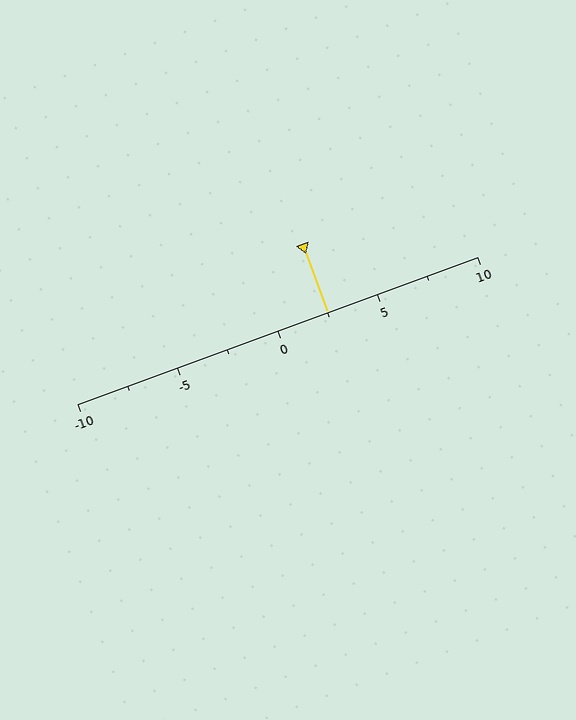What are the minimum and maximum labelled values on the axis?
The axis runs from -10 to 10.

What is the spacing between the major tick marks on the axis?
The major ticks are spaced 5 apart.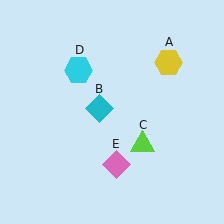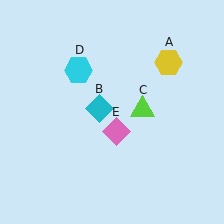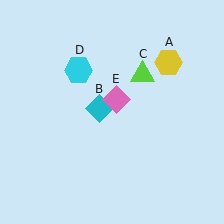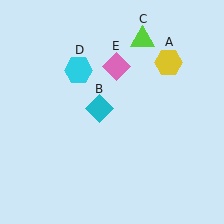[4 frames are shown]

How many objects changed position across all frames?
2 objects changed position: lime triangle (object C), pink diamond (object E).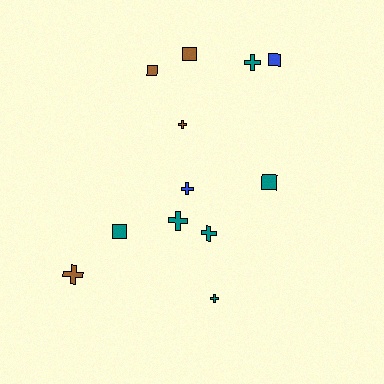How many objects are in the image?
There are 12 objects.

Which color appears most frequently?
Teal, with 6 objects.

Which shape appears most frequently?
Cross, with 7 objects.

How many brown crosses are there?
There are 2 brown crosses.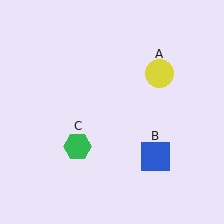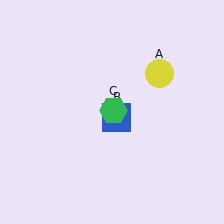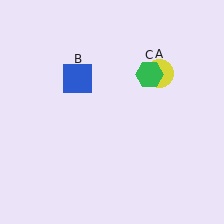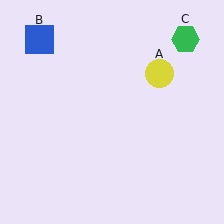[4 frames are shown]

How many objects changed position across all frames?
2 objects changed position: blue square (object B), green hexagon (object C).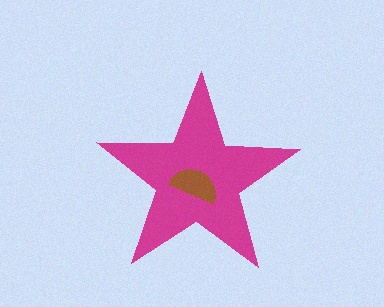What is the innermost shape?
The brown semicircle.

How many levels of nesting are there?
2.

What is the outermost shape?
The magenta star.